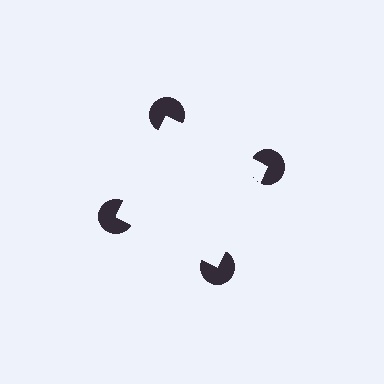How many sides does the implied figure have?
4 sides.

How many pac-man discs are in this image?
There are 4 — one at each vertex of the illusory square.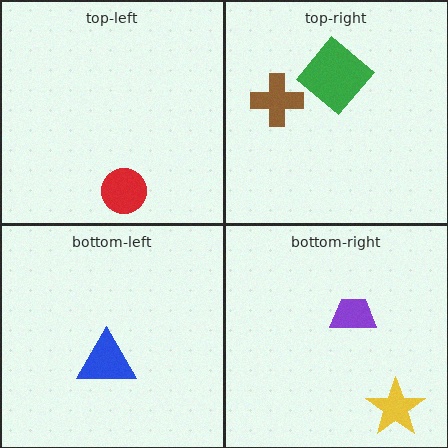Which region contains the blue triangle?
The bottom-left region.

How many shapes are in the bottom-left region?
1.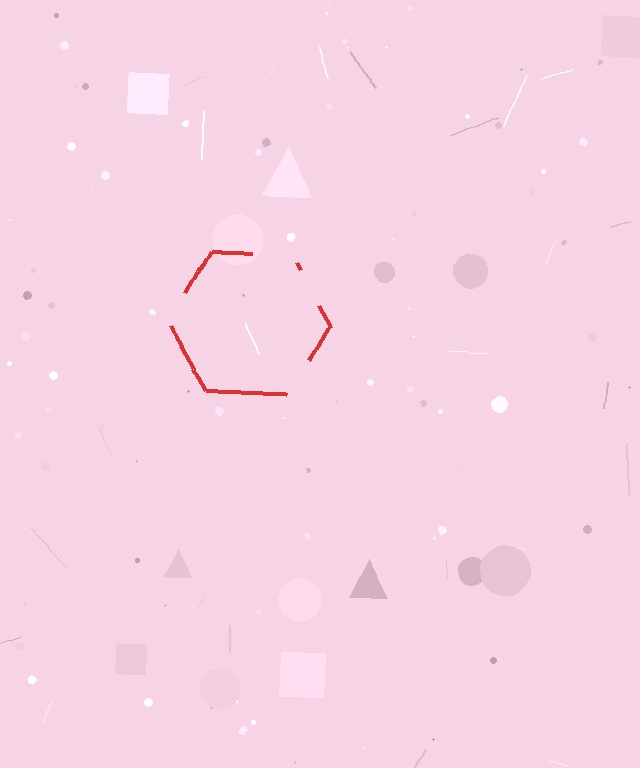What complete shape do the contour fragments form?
The contour fragments form a hexagon.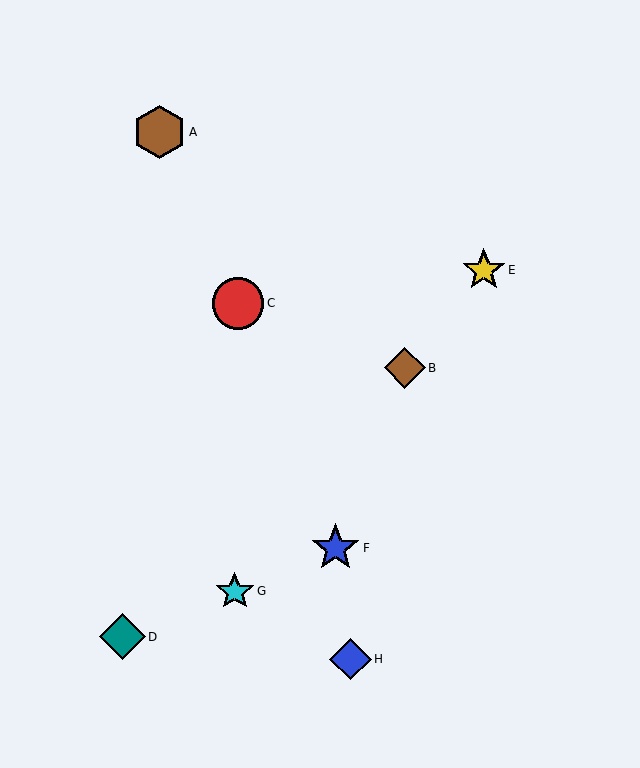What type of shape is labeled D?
Shape D is a teal diamond.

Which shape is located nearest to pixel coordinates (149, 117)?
The brown hexagon (labeled A) at (160, 132) is nearest to that location.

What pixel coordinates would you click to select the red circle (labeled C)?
Click at (238, 303) to select the red circle C.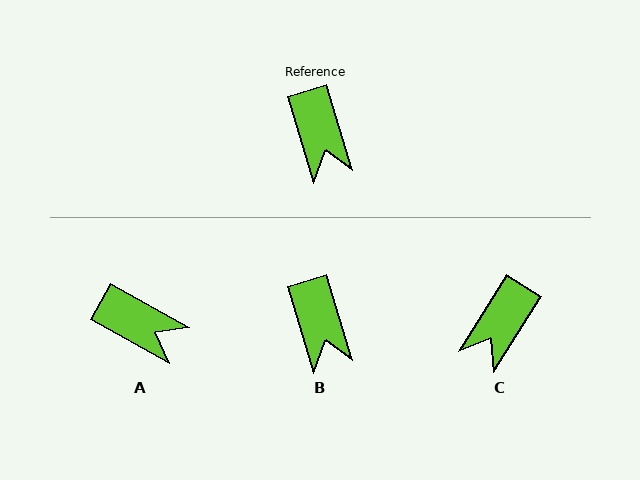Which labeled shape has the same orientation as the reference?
B.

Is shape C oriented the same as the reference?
No, it is off by about 49 degrees.